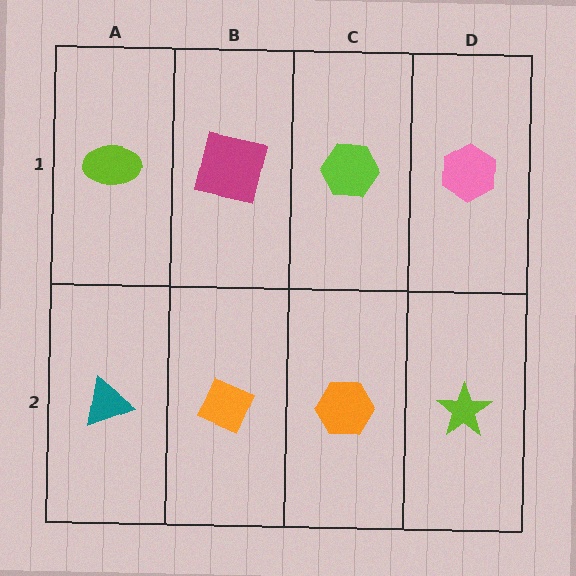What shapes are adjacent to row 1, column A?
A teal triangle (row 2, column A), a magenta square (row 1, column B).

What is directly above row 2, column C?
A lime hexagon.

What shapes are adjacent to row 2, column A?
A lime ellipse (row 1, column A), an orange diamond (row 2, column B).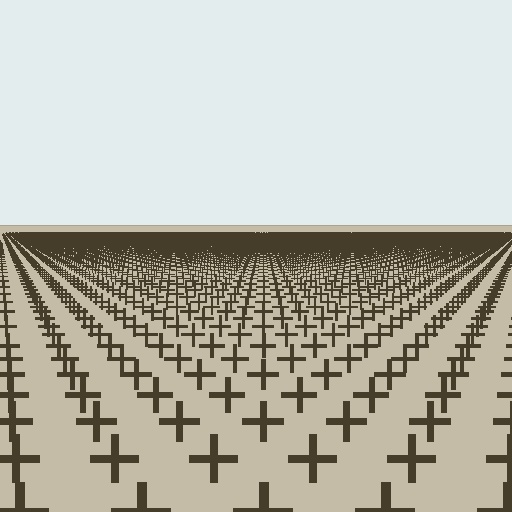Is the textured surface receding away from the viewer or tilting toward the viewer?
The surface is receding away from the viewer. Texture elements get smaller and denser toward the top.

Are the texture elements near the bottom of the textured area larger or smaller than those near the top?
Larger. Near the bottom, elements are closer to the viewer and appear at a bigger on-screen size.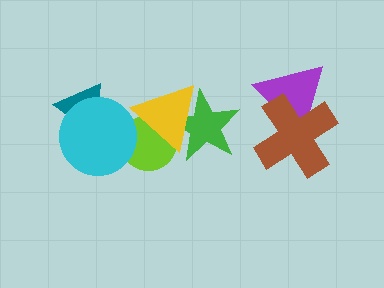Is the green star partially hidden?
Yes, it is partially covered by another shape.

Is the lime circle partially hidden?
Yes, it is partially covered by another shape.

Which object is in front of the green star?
The yellow triangle is in front of the green star.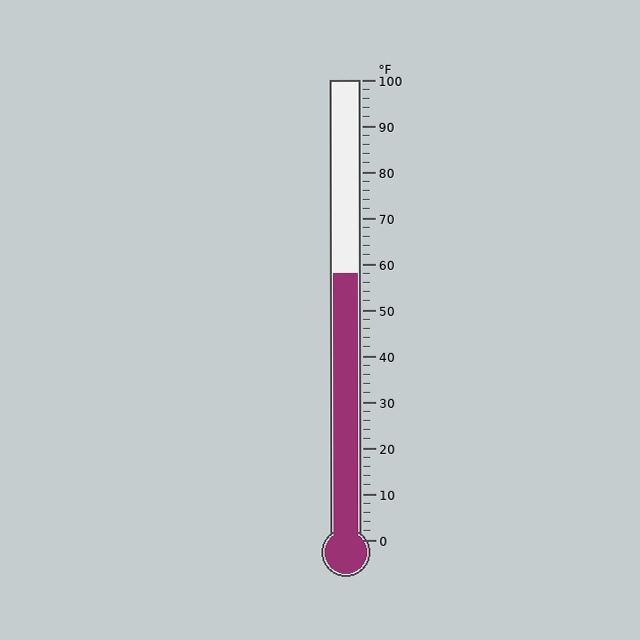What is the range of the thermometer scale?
The thermometer scale ranges from 0°F to 100°F.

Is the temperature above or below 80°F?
The temperature is below 80°F.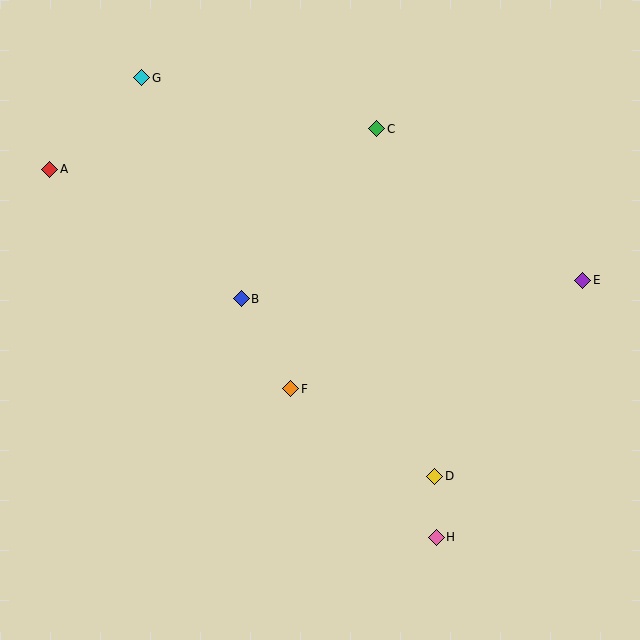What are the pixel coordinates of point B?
Point B is at (241, 299).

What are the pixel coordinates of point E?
Point E is at (583, 280).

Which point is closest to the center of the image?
Point F at (291, 389) is closest to the center.